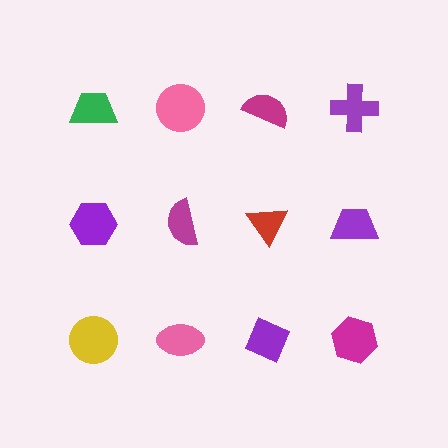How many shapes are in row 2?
4 shapes.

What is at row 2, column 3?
A red triangle.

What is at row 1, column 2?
A pink circle.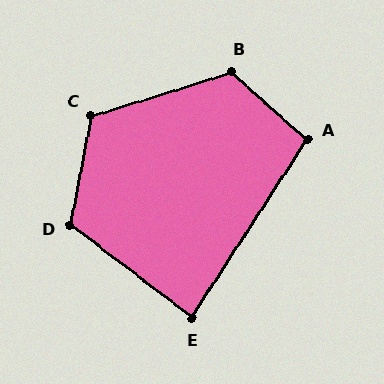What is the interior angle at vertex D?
Approximately 116 degrees (obtuse).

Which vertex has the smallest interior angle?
E, at approximately 85 degrees.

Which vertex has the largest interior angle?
B, at approximately 121 degrees.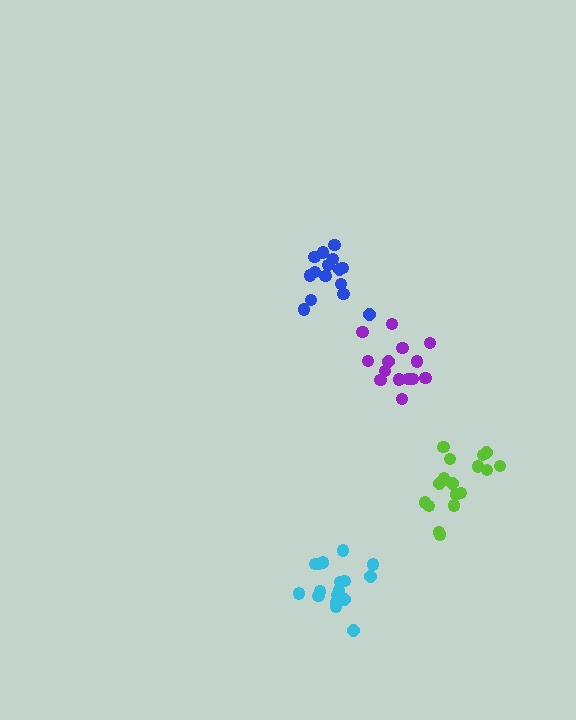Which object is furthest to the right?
The lime cluster is rightmost.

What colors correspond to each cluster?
The clusters are colored: lime, purple, blue, cyan.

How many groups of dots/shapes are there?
There are 4 groups.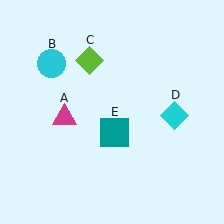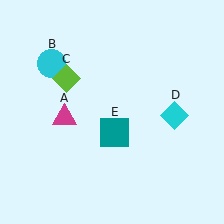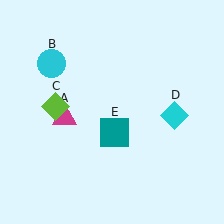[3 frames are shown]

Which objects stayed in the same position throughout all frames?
Magenta triangle (object A) and cyan circle (object B) and cyan diamond (object D) and teal square (object E) remained stationary.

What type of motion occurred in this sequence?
The lime diamond (object C) rotated counterclockwise around the center of the scene.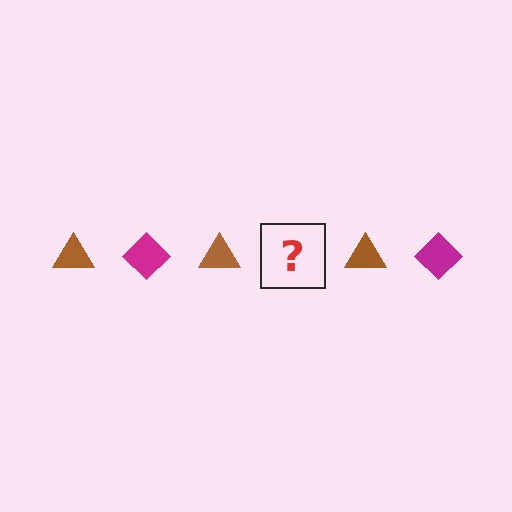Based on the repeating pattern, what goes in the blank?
The blank should be a magenta diamond.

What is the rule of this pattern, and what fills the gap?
The rule is that the pattern alternates between brown triangle and magenta diamond. The gap should be filled with a magenta diamond.